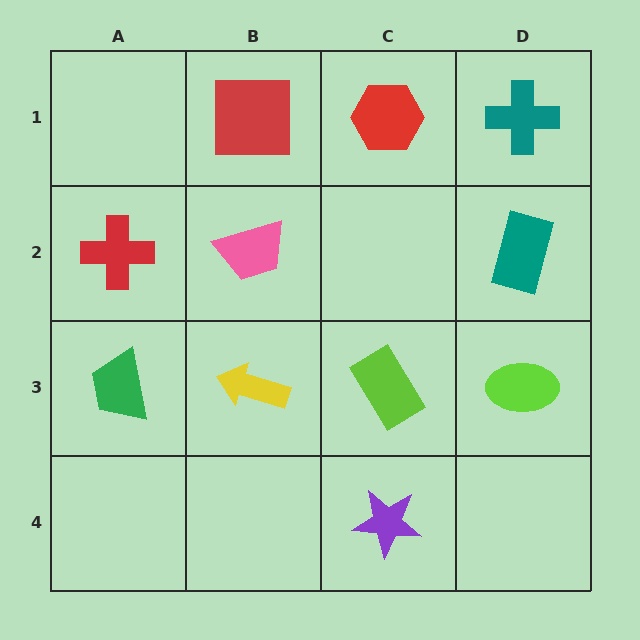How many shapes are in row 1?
3 shapes.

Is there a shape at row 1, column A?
No, that cell is empty.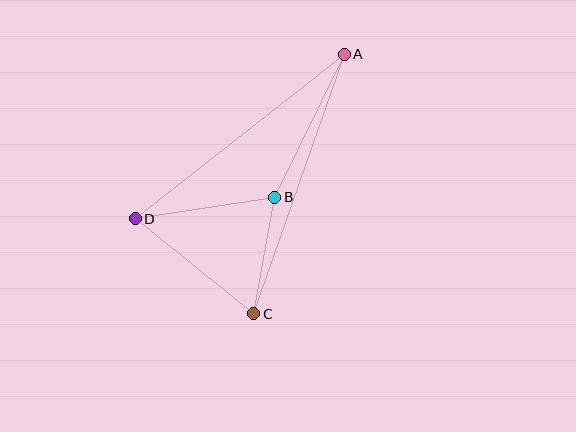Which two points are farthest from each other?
Points A and C are farthest from each other.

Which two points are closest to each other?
Points B and C are closest to each other.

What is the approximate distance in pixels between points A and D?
The distance between A and D is approximately 266 pixels.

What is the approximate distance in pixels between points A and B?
The distance between A and B is approximately 159 pixels.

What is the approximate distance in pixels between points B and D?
The distance between B and D is approximately 141 pixels.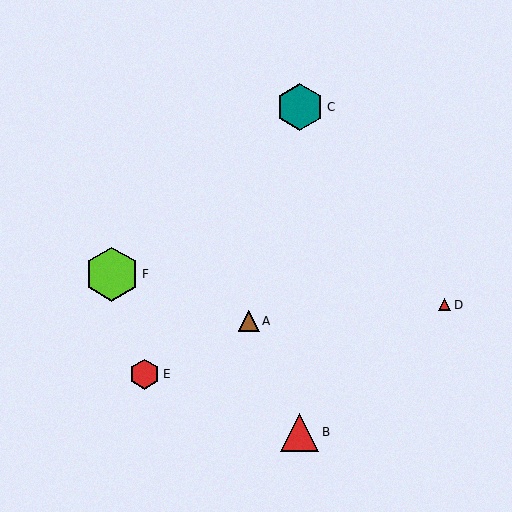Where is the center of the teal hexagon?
The center of the teal hexagon is at (300, 107).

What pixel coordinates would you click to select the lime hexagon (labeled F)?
Click at (112, 274) to select the lime hexagon F.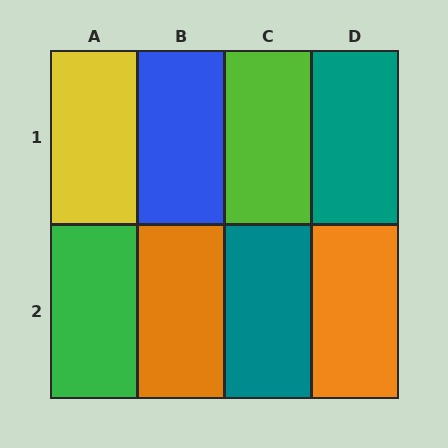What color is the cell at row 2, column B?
Orange.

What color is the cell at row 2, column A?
Green.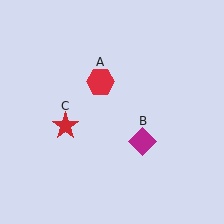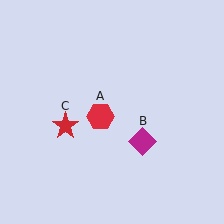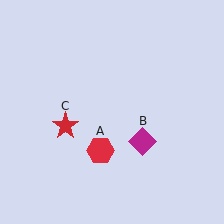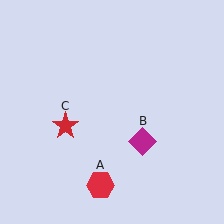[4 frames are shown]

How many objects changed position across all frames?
1 object changed position: red hexagon (object A).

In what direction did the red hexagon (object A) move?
The red hexagon (object A) moved down.